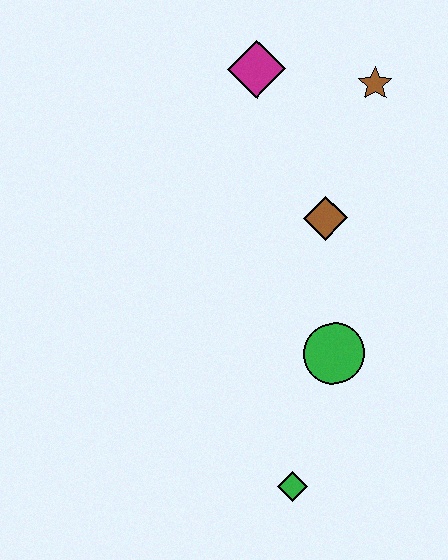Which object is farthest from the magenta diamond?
The green diamond is farthest from the magenta diamond.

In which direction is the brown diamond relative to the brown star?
The brown diamond is below the brown star.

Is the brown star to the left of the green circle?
No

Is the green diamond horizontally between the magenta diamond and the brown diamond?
Yes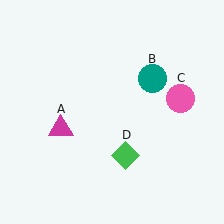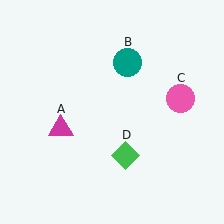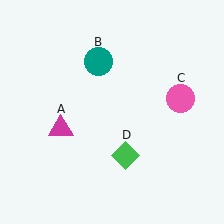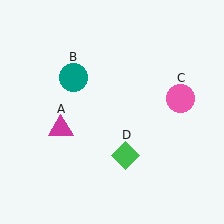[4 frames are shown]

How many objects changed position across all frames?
1 object changed position: teal circle (object B).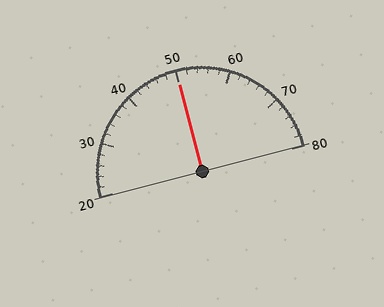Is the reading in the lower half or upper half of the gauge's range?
The reading is in the upper half of the range (20 to 80).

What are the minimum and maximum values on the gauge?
The gauge ranges from 20 to 80.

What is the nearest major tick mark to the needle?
The nearest major tick mark is 50.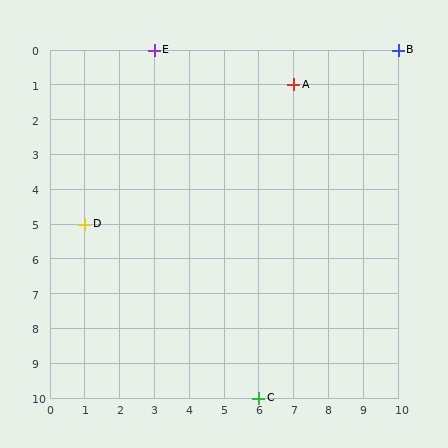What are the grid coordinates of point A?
Point A is at grid coordinates (7, 1).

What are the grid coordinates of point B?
Point B is at grid coordinates (10, 0).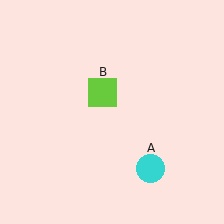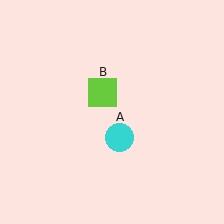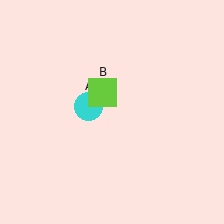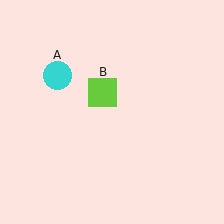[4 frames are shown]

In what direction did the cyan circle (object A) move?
The cyan circle (object A) moved up and to the left.